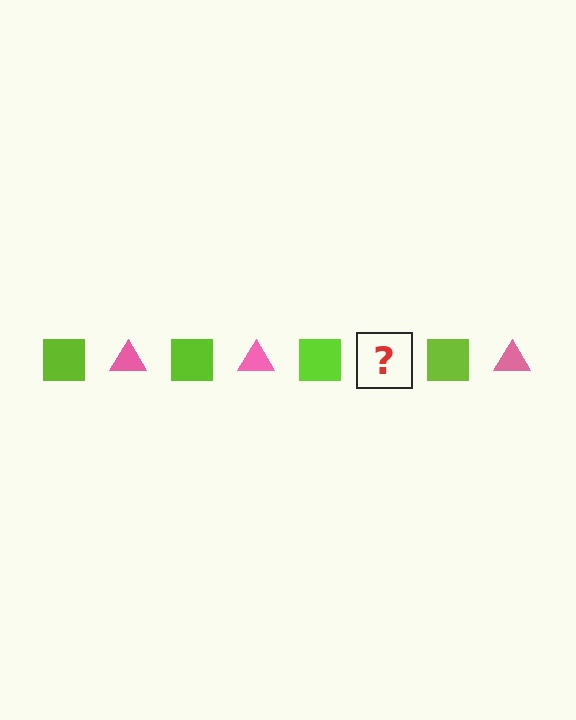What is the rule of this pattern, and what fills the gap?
The rule is that the pattern alternates between lime square and pink triangle. The gap should be filled with a pink triangle.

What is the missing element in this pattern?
The missing element is a pink triangle.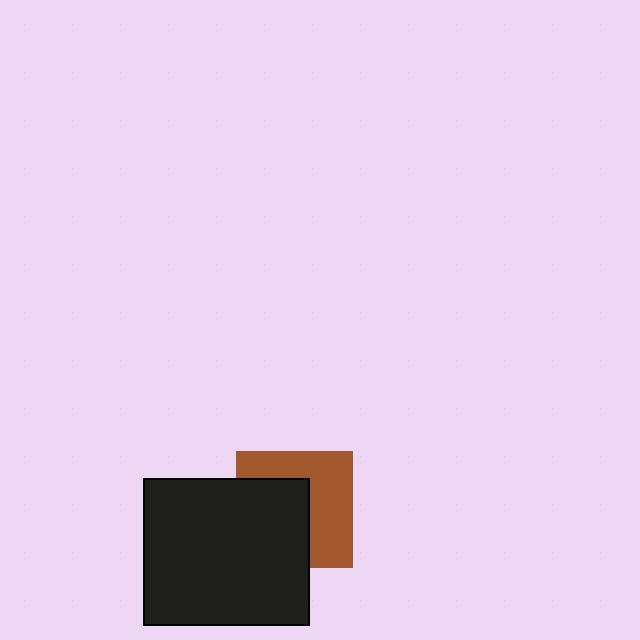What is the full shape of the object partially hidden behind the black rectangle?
The partially hidden object is a brown square.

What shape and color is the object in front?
The object in front is a black rectangle.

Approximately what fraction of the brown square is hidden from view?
Roughly 49% of the brown square is hidden behind the black rectangle.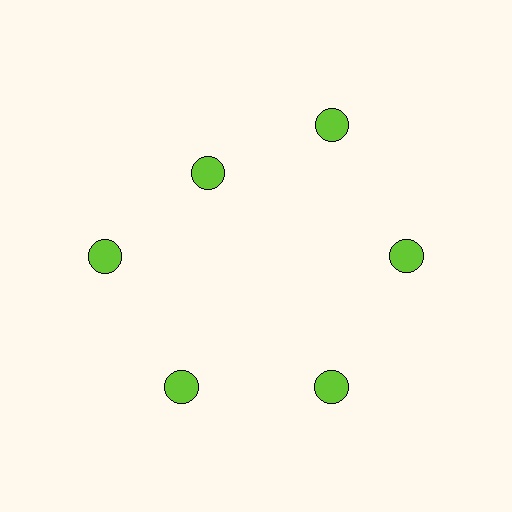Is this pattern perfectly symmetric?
No. The 6 lime circles are arranged in a ring, but one element near the 11 o'clock position is pulled inward toward the center, breaking the 6-fold rotational symmetry.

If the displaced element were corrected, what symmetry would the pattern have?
It would have 6-fold rotational symmetry — the pattern would map onto itself every 60 degrees.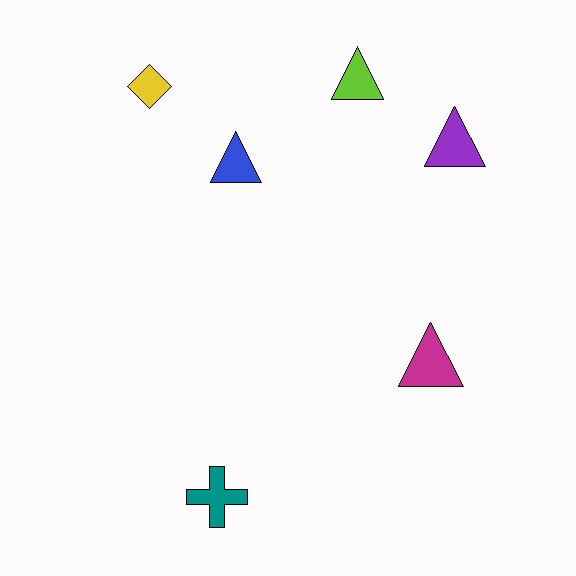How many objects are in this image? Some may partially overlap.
There are 6 objects.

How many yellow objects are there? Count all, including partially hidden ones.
There is 1 yellow object.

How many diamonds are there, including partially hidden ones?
There is 1 diamond.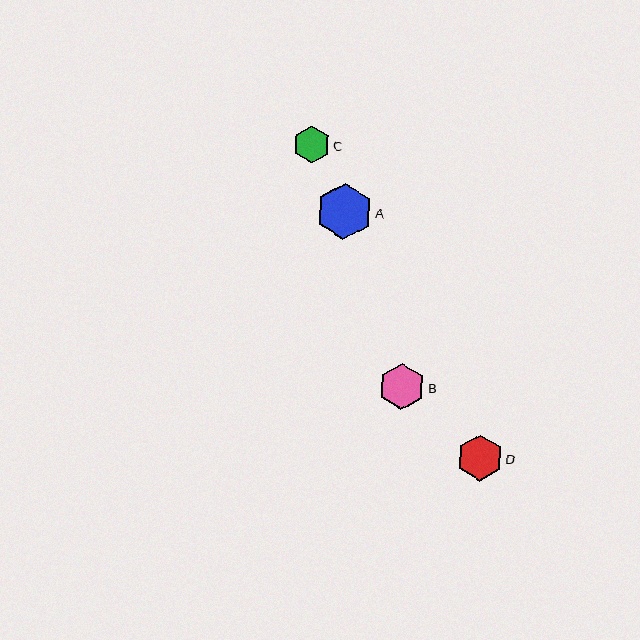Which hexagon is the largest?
Hexagon A is the largest with a size of approximately 56 pixels.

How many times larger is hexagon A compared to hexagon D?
Hexagon A is approximately 1.2 times the size of hexagon D.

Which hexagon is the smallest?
Hexagon C is the smallest with a size of approximately 37 pixels.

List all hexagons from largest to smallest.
From largest to smallest: A, D, B, C.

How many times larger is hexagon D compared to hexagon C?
Hexagon D is approximately 1.2 times the size of hexagon C.